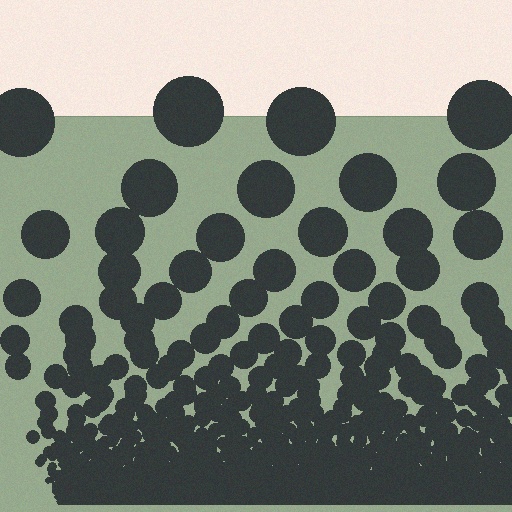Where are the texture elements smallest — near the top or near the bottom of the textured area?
Near the bottom.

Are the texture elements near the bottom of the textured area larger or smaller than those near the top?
Smaller. The gradient is inverted — elements near the bottom are smaller and denser.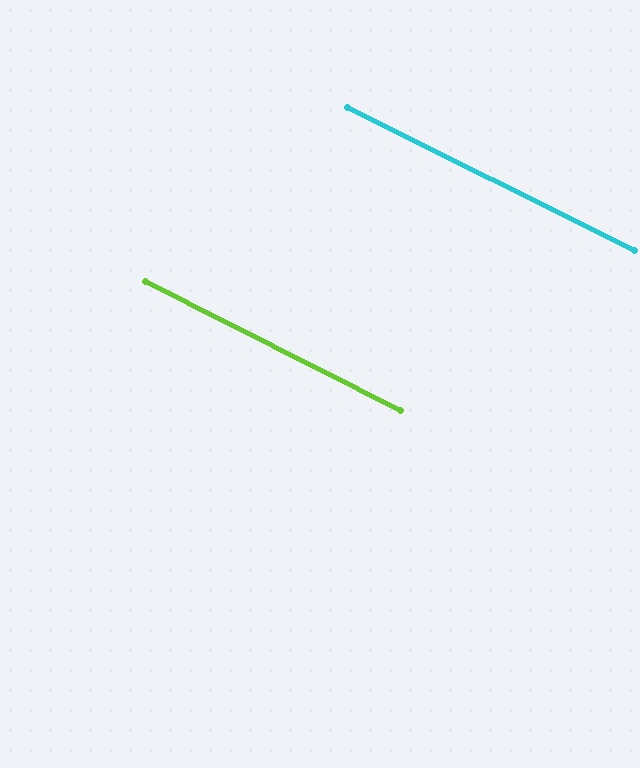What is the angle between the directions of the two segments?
Approximately 0 degrees.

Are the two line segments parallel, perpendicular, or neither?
Parallel — their directions differ by only 0.2°.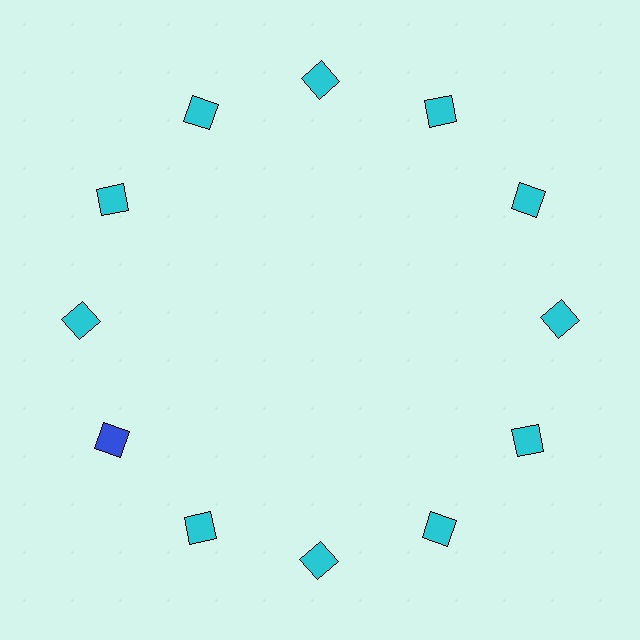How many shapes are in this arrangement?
There are 12 shapes arranged in a ring pattern.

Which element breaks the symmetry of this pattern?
The blue square at roughly the 8 o'clock position breaks the symmetry. All other shapes are cyan squares.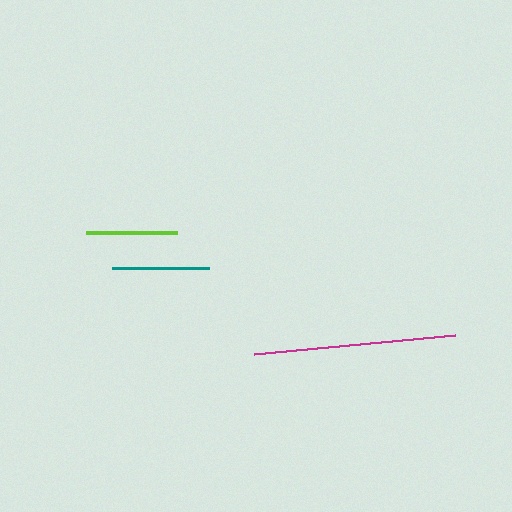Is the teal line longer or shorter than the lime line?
The teal line is longer than the lime line.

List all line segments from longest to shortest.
From longest to shortest: magenta, teal, lime.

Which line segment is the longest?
The magenta line is the longest at approximately 202 pixels.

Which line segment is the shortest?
The lime line is the shortest at approximately 90 pixels.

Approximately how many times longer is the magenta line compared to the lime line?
The magenta line is approximately 2.2 times the length of the lime line.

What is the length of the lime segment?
The lime segment is approximately 90 pixels long.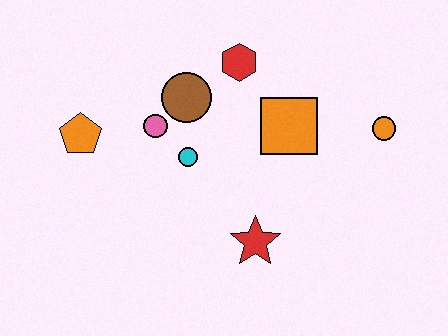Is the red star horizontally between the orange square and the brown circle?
Yes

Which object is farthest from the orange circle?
The orange pentagon is farthest from the orange circle.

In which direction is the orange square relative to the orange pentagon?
The orange square is to the right of the orange pentagon.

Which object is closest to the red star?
The cyan circle is closest to the red star.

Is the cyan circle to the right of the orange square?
No